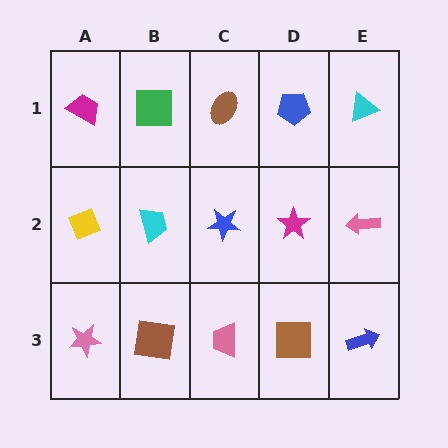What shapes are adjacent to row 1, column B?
A cyan trapezoid (row 2, column B), a magenta trapezoid (row 1, column A), a brown ellipse (row 1, column C).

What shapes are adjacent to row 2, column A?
A magenta trapezoid (row 1, column A), a pink star (row 3, column A), a cyan trapezoid (row 2, column B).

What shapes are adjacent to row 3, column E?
A pink arrow (row 2, column E), a brown square (row 3, column D).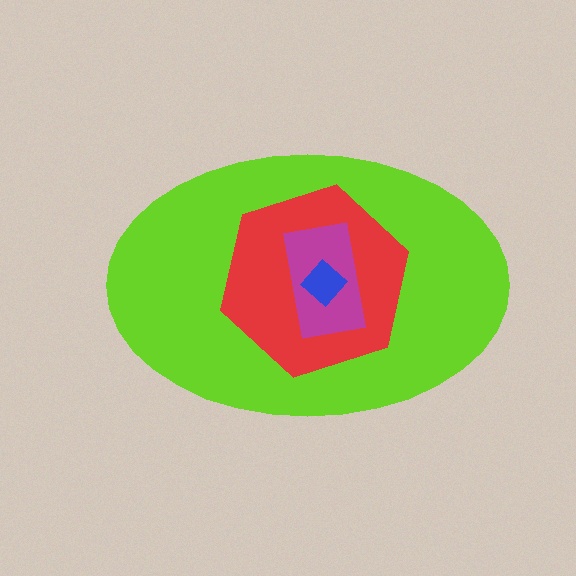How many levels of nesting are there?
4.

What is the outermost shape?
The lime ellipse.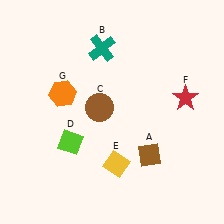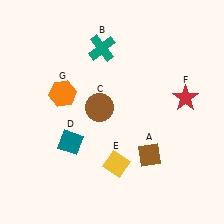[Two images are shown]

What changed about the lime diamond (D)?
In Image 1, D is lime. In Image 2, it changed to teal.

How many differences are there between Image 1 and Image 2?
There is 1 difference between the two images.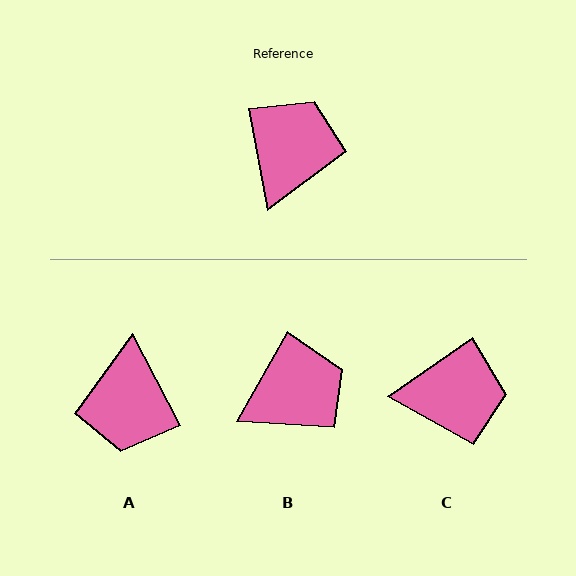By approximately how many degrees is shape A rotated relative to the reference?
Approximately 163 degrees clockwise.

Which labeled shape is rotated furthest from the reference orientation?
A, about 163 degrees away.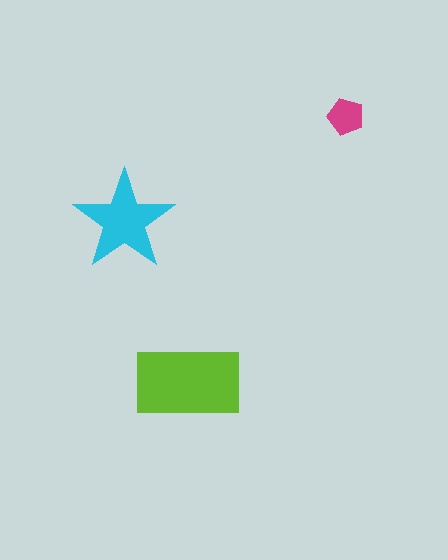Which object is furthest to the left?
The cyan star is leftmost.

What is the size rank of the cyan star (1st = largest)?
2nd.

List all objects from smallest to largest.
The magenta pentagon, the cyan star, the lime rectangle.